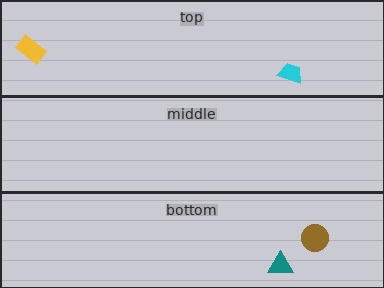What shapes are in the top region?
The yellow rectangle, the cyan trapezoid.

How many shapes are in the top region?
2.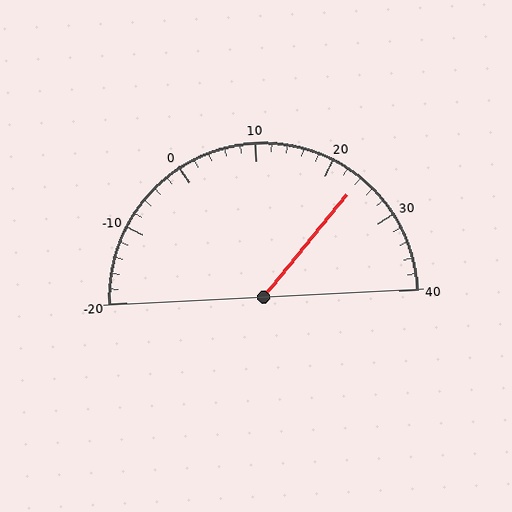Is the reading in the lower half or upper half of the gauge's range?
The reading is in the upper half of the range (-20 to 40).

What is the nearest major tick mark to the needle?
The nearest major tick mark is 20.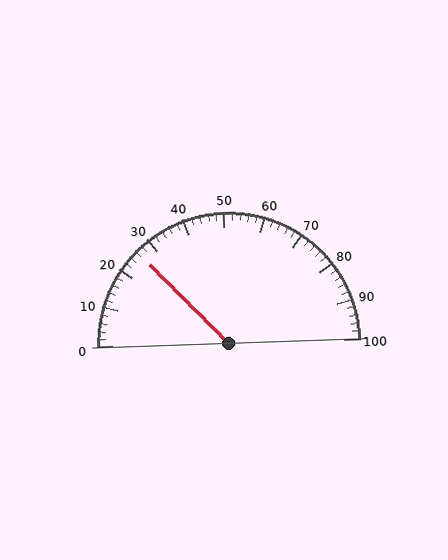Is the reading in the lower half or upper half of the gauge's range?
The reading is in the lower half of the range (0 to 100).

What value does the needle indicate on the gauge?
The needle indicates approximately 26.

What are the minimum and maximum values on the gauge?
The gauge ranges from 0 to 100.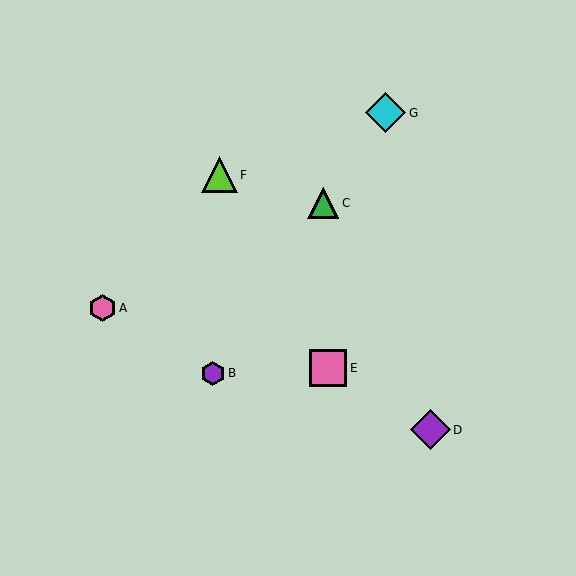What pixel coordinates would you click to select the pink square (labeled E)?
Click at (328, 368) to select the pink square E.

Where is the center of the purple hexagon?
The center of the purple hexagon is at (213, 373).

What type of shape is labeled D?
Shape D is a purple diamond.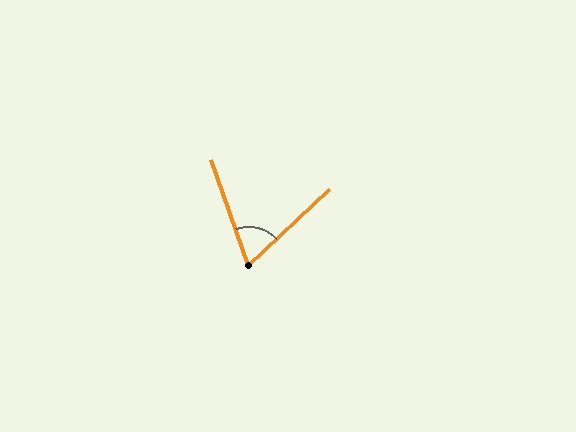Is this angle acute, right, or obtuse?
It is acute.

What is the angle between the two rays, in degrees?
Approximately 66 degrees.